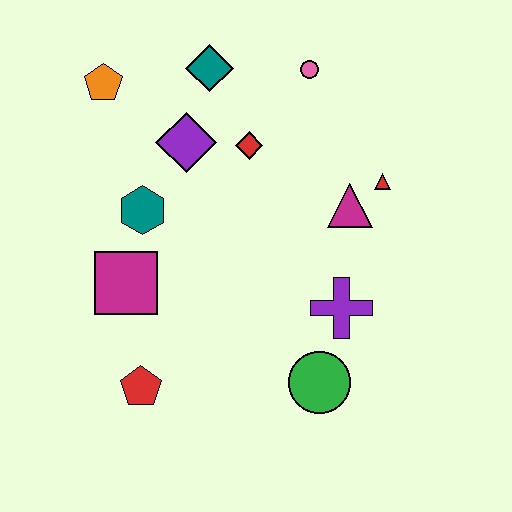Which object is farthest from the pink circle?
The red pentagon is farthest from the pink circle.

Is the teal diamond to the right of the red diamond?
No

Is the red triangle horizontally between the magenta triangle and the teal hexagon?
No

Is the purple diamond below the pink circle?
Yes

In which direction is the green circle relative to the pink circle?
The green circle is below the pink circle.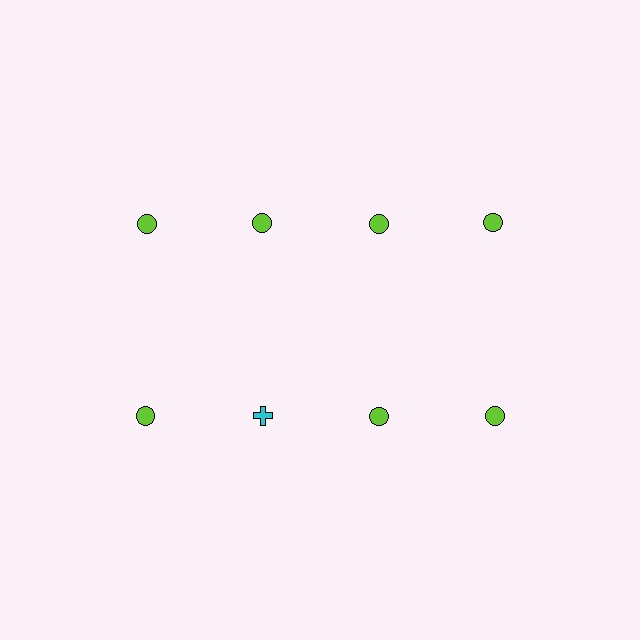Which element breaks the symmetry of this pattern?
The cyan cross in the second row, second from left column breaks the symmetry. All other shapes are lime circles.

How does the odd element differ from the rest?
It differs in both color (cyan instead of lime) and shape (cross instead of circle).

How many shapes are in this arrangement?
There are 8 shapes arranged in a grid pattern.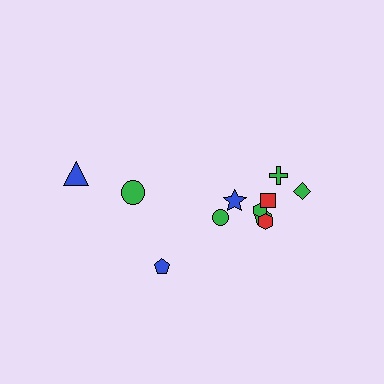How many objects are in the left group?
There are 3 objects.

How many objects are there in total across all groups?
There are 11 objects.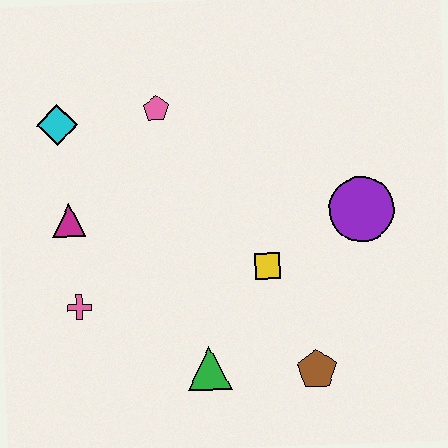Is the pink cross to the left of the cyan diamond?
No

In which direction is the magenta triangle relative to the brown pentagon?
The magenta triangle is to the left of the brown pentagon.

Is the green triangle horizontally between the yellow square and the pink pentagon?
Yes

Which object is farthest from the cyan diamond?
The brown pentagon is farthest from the cyan diamond.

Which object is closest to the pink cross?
The magenta triangle is closest to the pink cross.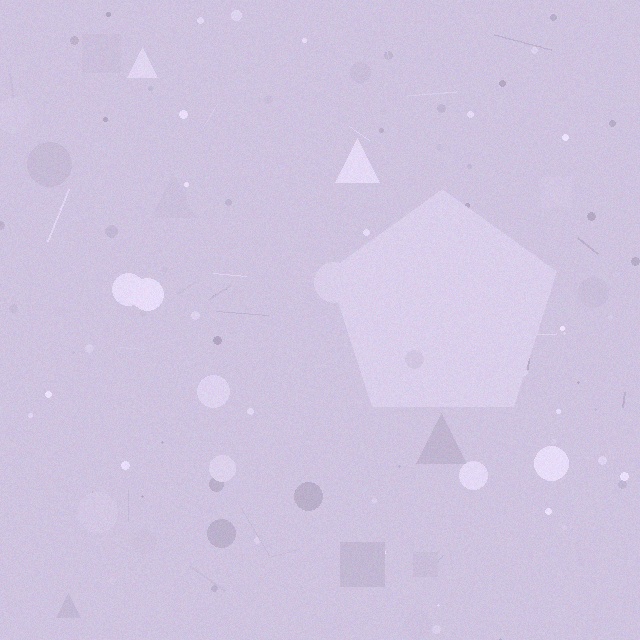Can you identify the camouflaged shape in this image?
The camouflaged shape is a pentagon.